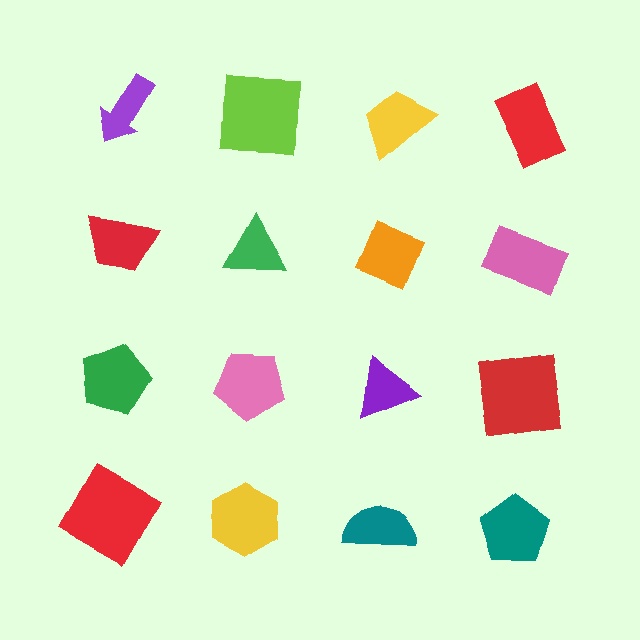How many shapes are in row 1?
4 shapes.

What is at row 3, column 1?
A green pentagon.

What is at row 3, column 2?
A pink pentagon.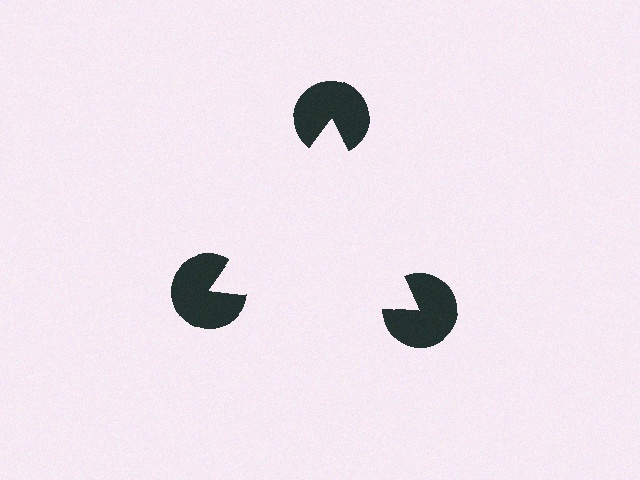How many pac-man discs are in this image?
There are 3 — one at each vertex of the illusory triangle.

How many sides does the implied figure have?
3 sides.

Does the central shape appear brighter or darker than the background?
It typically appears slightly brighter than the background, even though no actual brightness change is drawn.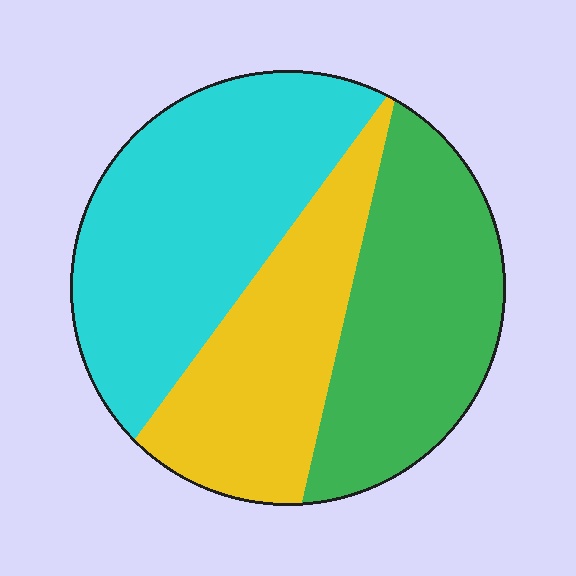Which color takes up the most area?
Cyan, at roughly 40%.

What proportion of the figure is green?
Green covers around 30% of the figure.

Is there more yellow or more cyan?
Cyan.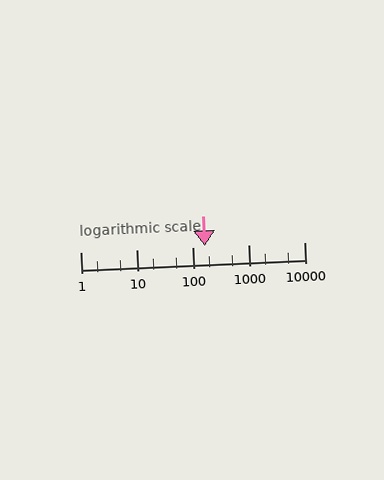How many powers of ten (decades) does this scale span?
The scale spans 4 decades, from 1 to 10000.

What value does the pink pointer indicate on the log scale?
The pointer indicates approximately 170.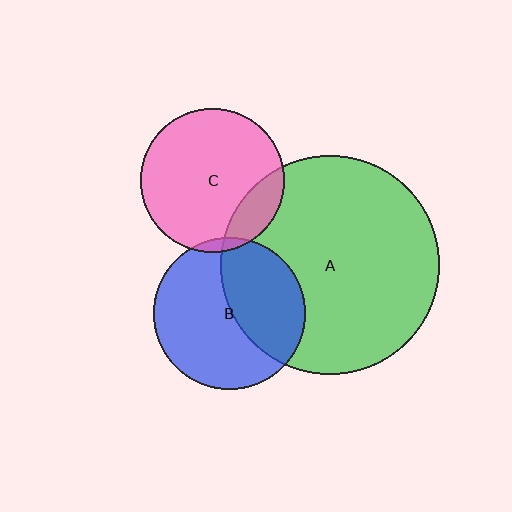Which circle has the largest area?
Circle A (green).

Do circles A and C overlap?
Yes.